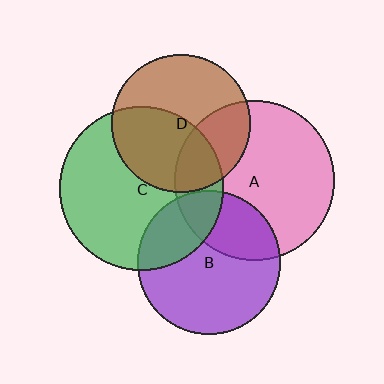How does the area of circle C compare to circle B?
Approximately 1.3 times.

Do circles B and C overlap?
Yes.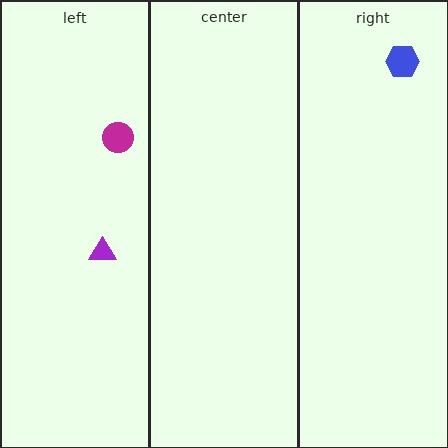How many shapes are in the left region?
2.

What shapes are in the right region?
The blue hexagon.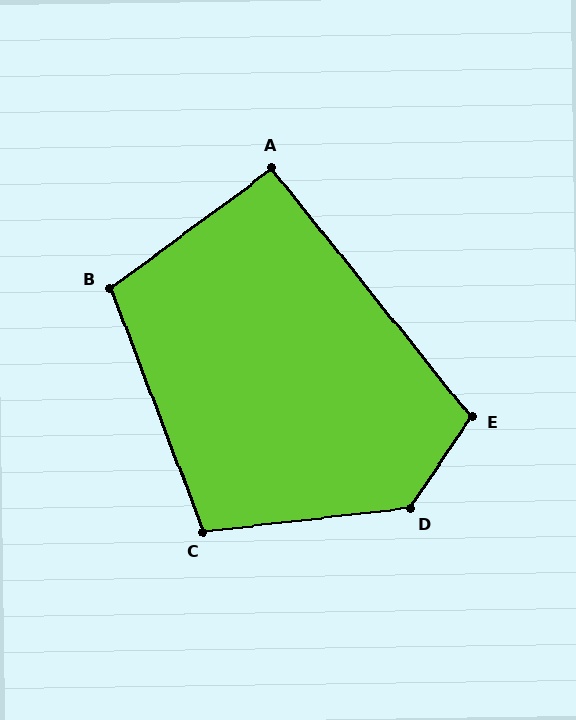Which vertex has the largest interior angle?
D, at approximately 130 degrees.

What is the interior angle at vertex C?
Approximately 104 degrees (obtuse).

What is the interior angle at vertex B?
Approximately 106 degrees (obtuse).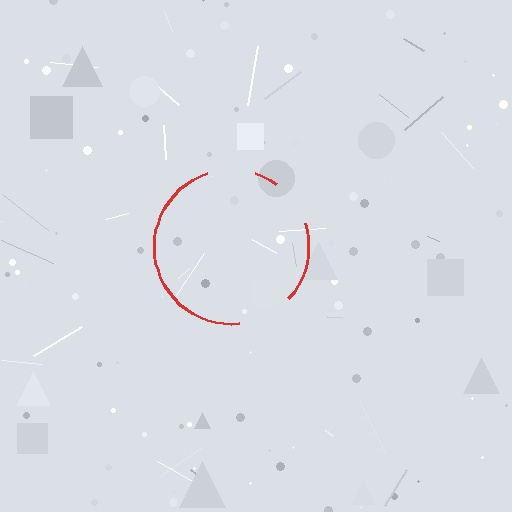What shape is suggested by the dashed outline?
The dashed outline suggests a circle.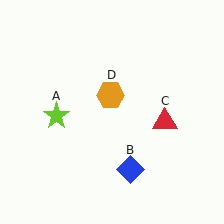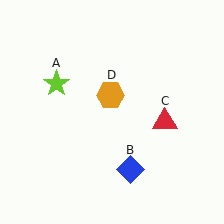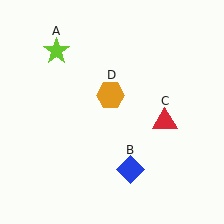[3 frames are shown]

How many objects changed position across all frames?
1 object changed position: lime star (object A).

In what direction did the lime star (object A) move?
The lime star (object A) moved up.